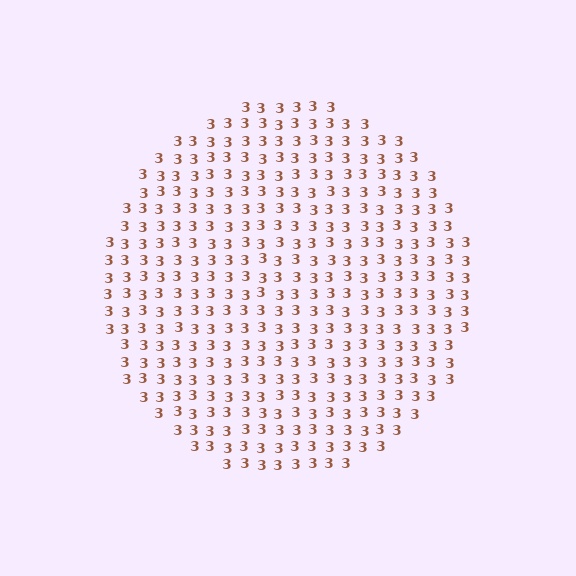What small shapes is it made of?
It is made of small digit 3's.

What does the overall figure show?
The overall figure shows a circle.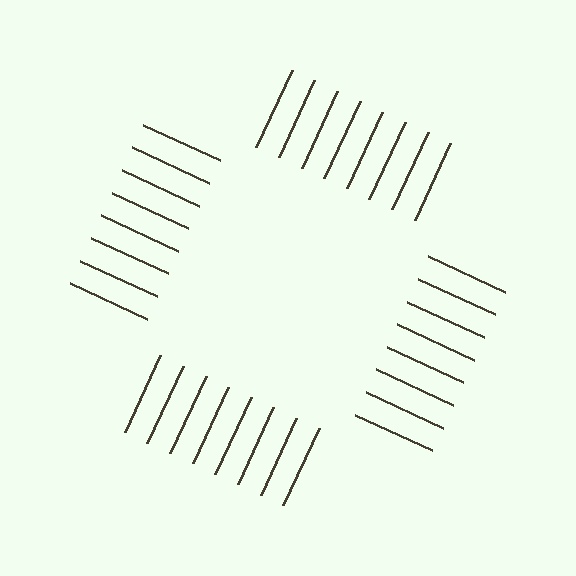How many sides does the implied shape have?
4 sides — the line-ends trace a square.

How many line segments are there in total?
32 — 8 along each of the 4 edges.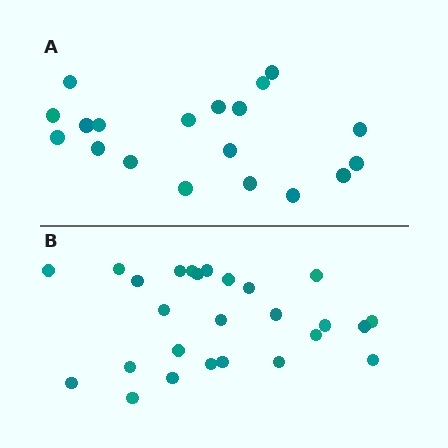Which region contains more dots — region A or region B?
Region B (the bottom region) has more dots.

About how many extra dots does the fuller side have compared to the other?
Region B has roughly 8 or so more dots than region A.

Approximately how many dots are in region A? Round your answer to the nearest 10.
About 20 dots. (The exact count is 19, which rounds to 20.)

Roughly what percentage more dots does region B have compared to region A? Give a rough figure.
About 35% more.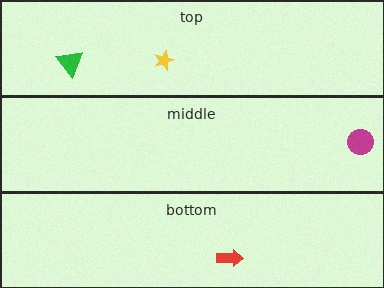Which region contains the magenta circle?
The middle region.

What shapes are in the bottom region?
The red arrow.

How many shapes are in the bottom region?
1.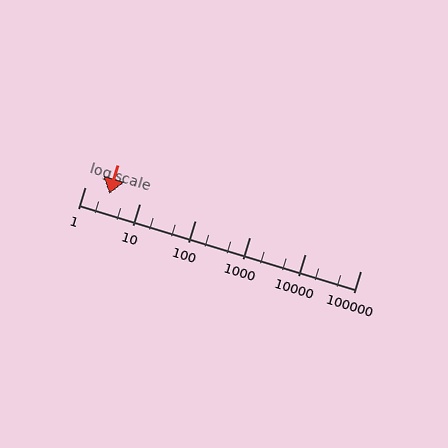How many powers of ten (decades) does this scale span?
The scale spans 5 decades, from 1 to 100000.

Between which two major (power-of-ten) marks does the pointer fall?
The pointer is between 1 and 10.